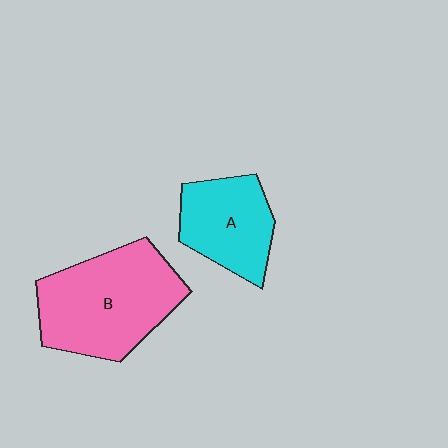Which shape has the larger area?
Shape B (pink).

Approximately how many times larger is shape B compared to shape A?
Approximately 1.6 times.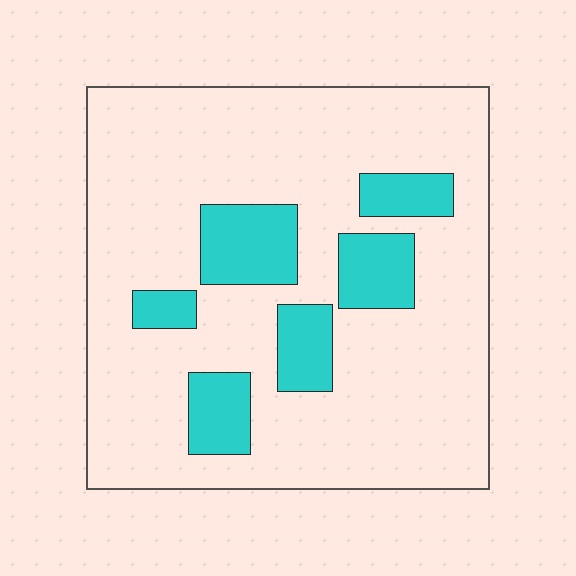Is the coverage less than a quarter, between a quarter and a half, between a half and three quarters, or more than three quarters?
Less than a quarter.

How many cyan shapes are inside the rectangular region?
6.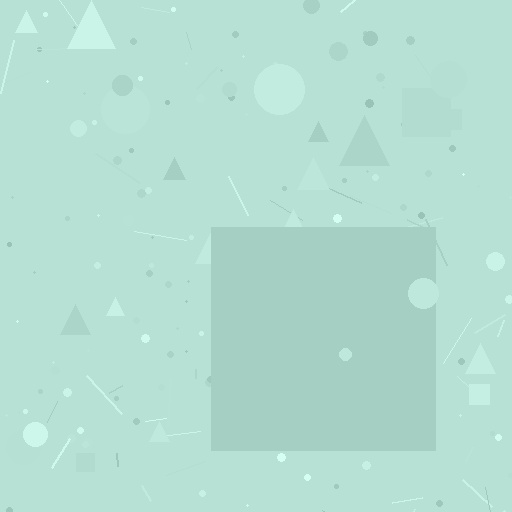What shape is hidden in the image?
A square is hidden in the image.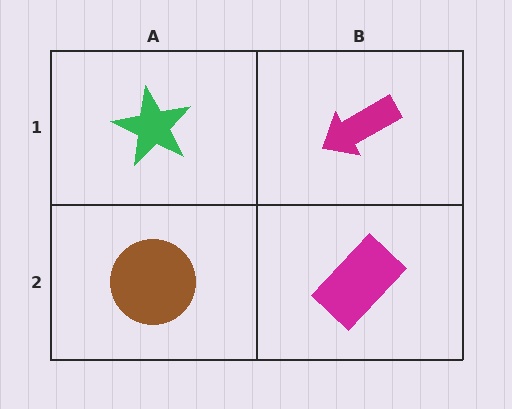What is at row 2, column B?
A magenta rectangle.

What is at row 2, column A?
A brown circle.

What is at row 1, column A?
A green star.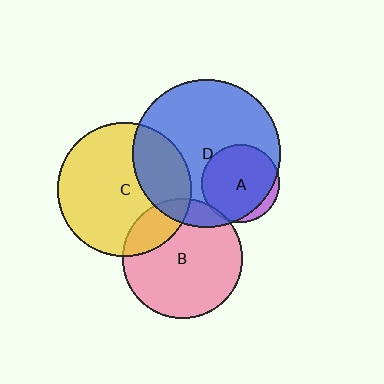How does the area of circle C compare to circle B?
Approximately 1.2 times.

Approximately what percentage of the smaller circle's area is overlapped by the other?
Approximately 30%.